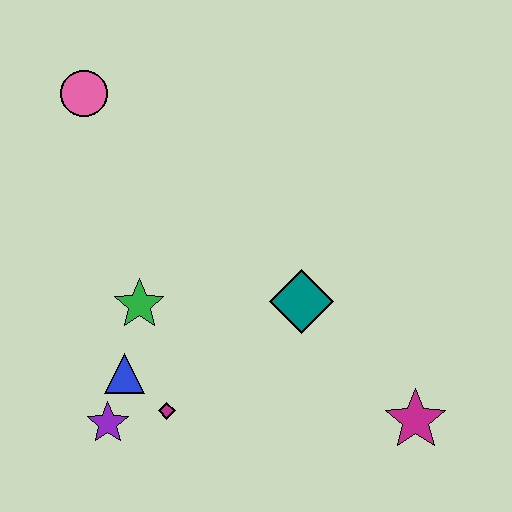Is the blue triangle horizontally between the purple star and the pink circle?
No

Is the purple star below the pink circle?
Yes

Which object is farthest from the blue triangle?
The magenta star is farthest from the blue triangle.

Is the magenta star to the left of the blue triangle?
No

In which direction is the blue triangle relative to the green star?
The blue triangle is below the green star.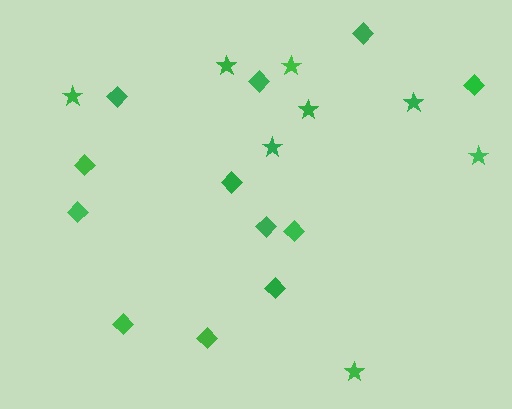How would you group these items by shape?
There are 2 groups: one group of diamonds (12) and one group of stars (8).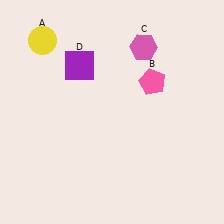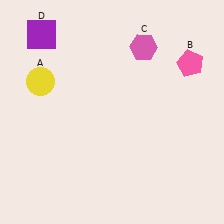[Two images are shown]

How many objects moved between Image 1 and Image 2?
3 objects moved between the two images.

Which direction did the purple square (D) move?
The purple square (D) moved left.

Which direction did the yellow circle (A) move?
The yellow circle (A) moved down.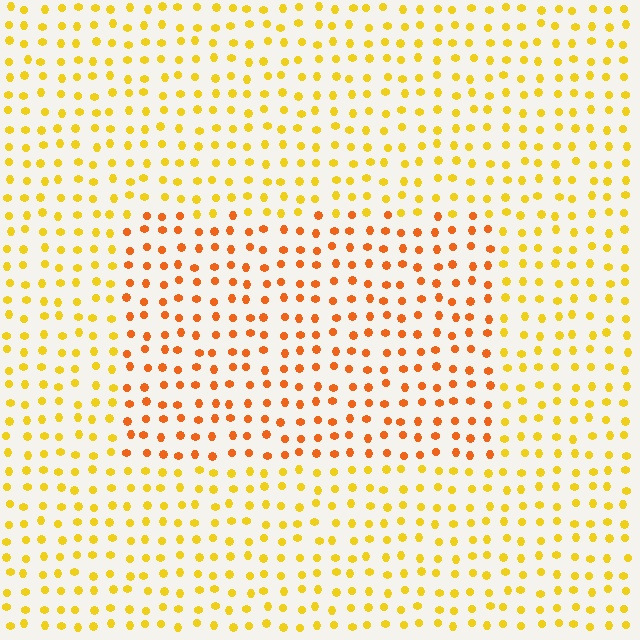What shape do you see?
I see a rectangle.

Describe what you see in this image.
The image is filled with small yellow elements in a uniform arrangement. A rectangle-shaped region is visible where the elements are tinted to a slightly different hue, forming a subtle color boundary.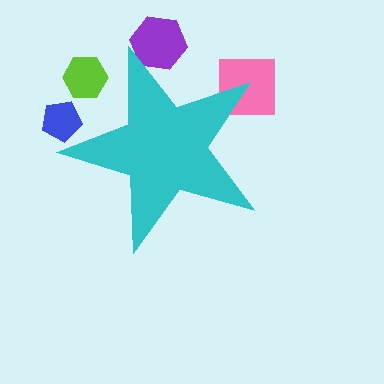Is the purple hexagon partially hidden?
Yes, the purple hexagon is partially hidden behind the cyan star.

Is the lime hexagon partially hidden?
Yes, the lime hexagon is partially hidden behind the cyan star.